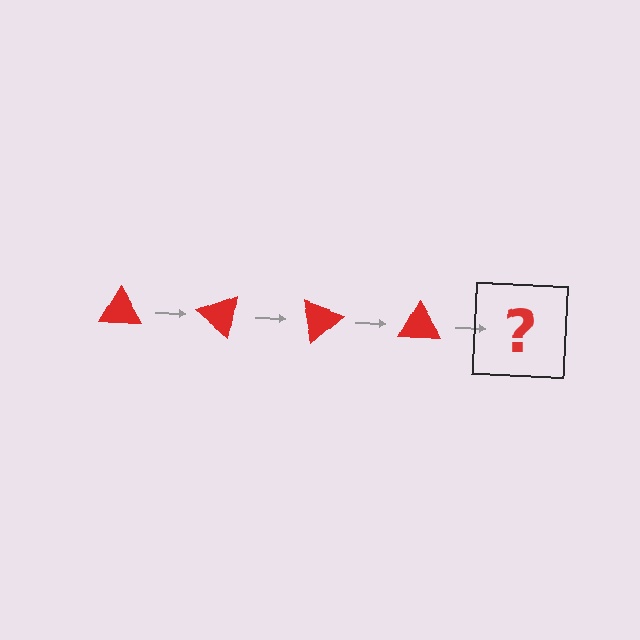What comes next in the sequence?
The next element should be a red triangle rotated 160 degrees.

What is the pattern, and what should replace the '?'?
The pattern is that the triangle rotates 40 degrees each step. The '?' should be a red triangle rotated 160 degrees.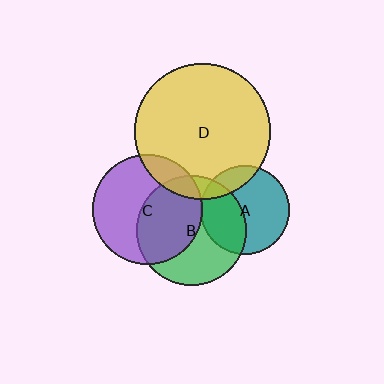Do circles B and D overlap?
Yes.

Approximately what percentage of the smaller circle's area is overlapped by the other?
Approximately 10%.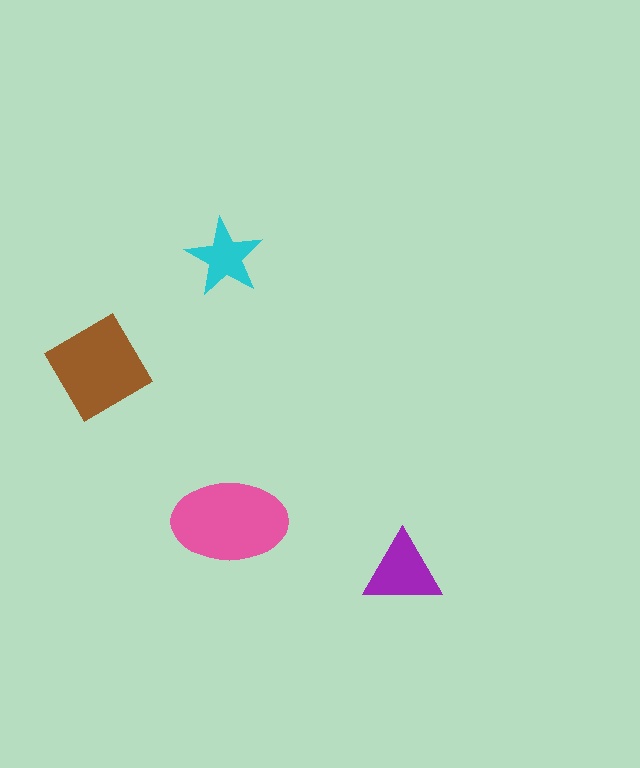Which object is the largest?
The pink ellipse.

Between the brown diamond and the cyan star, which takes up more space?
The brown diamond.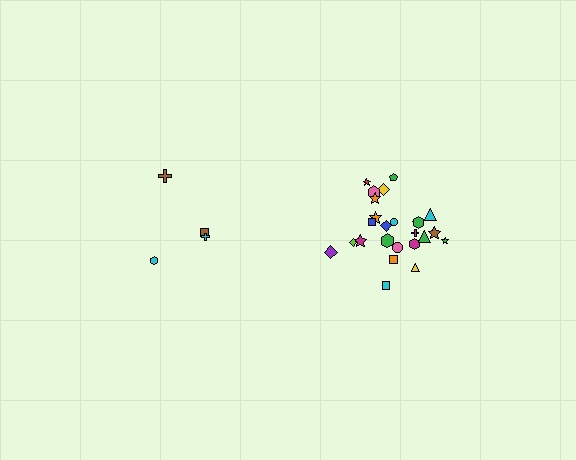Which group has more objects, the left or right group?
The right group.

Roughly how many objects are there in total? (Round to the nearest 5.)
Roughly 30 objects in total.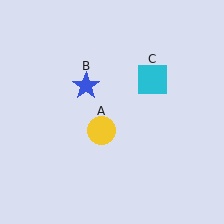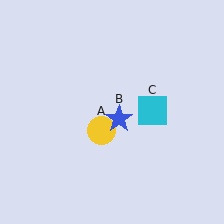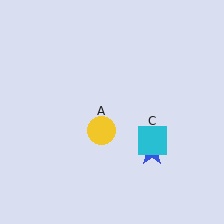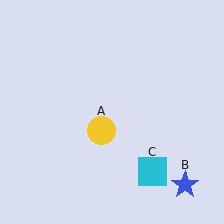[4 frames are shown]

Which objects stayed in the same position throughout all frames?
Yellow circle (object A) remained stationary.